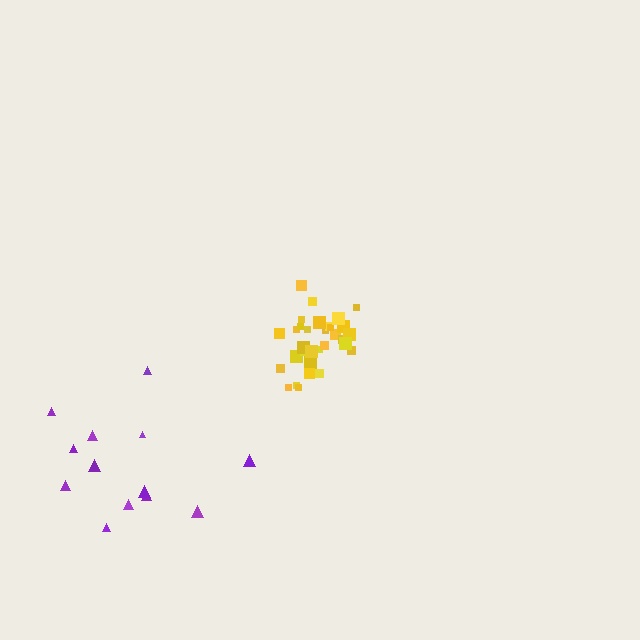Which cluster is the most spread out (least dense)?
Purple.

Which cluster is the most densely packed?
Yellow.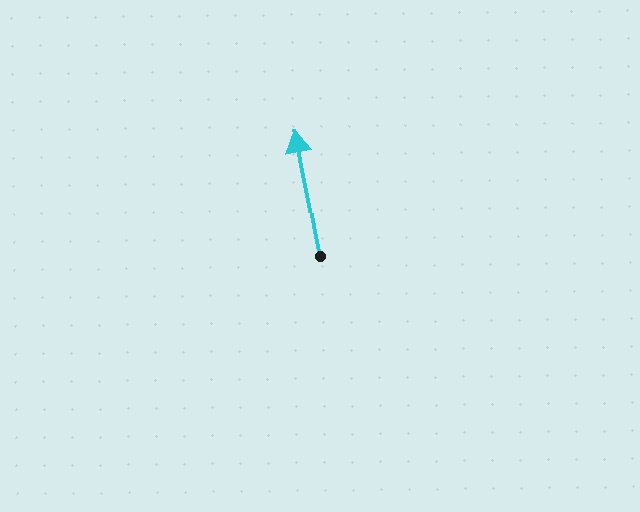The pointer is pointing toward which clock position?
Roughly 12 o'clock.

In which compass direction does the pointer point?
North.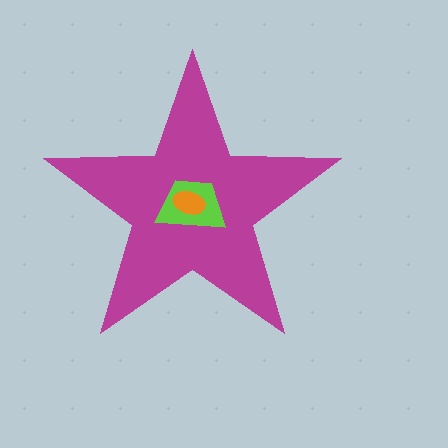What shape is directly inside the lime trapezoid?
The orange ellipse.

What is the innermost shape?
The orange ellipse.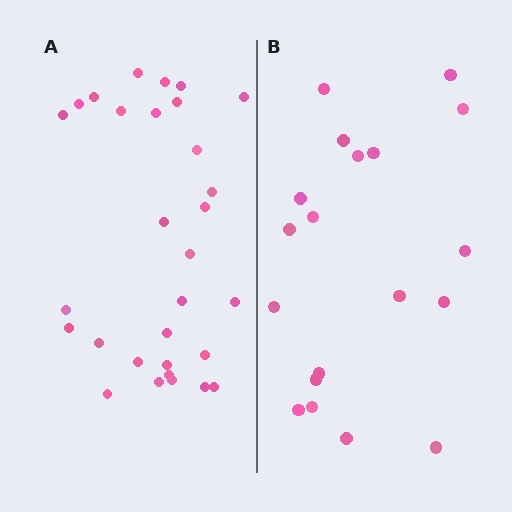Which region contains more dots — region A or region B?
Region A (the left region) has more dots.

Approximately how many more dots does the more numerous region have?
Region A has roughly 12 or so more dots than region B.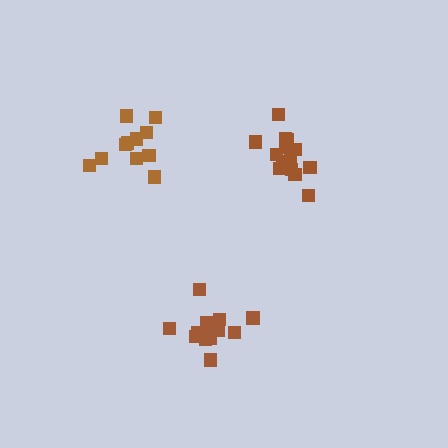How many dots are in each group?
Group 1: 15 dots, Group 2: 14 dots, Group 3: 11 dots (40 total).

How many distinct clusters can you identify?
There are 3 distinct clusters.